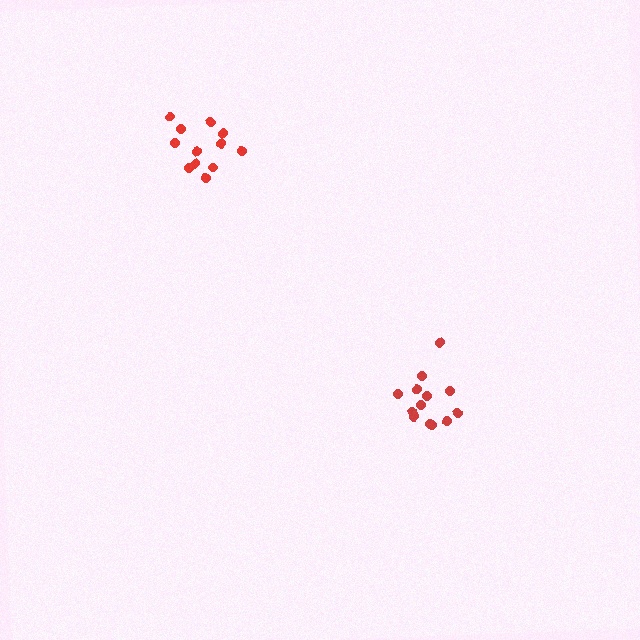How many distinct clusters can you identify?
There are 2 distinct clusters.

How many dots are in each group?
Group 1: 13 dots, Group 2: 12 dots (25 total).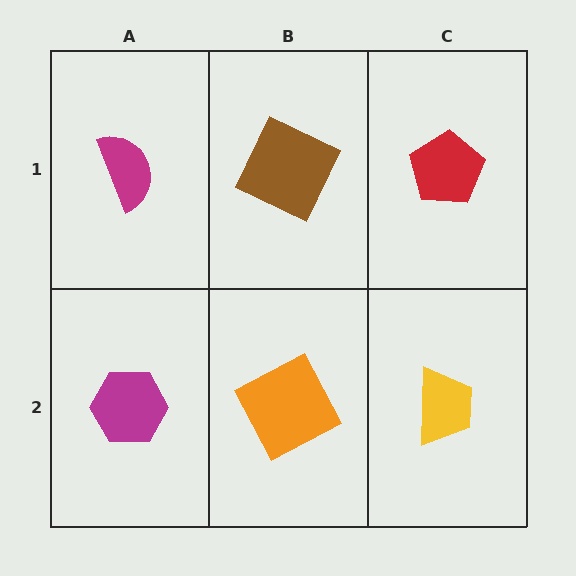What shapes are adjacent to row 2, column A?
A magenta semicircle (row 1, column A), an orange square (row 2, column B).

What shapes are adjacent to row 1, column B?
An orange square (row 2, column B), a magenta semicircle (row 1, column A), a red pentagon (row 1, column C).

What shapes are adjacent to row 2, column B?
A brown square (row 1, column B), a magenta hexagon (row 2, column A), a yellow trapezoid (row 2, column C).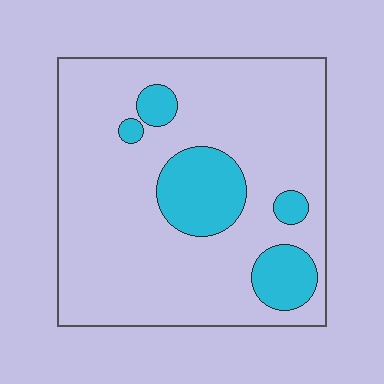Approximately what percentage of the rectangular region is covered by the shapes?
Approximately 20%.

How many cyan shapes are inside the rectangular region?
5.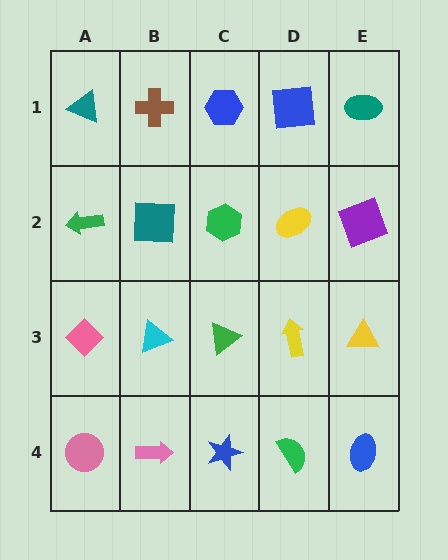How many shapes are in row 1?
5 shapes.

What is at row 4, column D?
A green semicircle.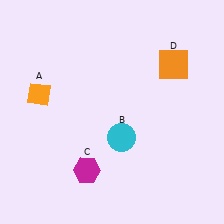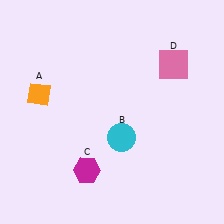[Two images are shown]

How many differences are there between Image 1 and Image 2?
There is 1 difference between the two images.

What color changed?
The square (D) changed from orange in Image 1 to pink in Image 2.